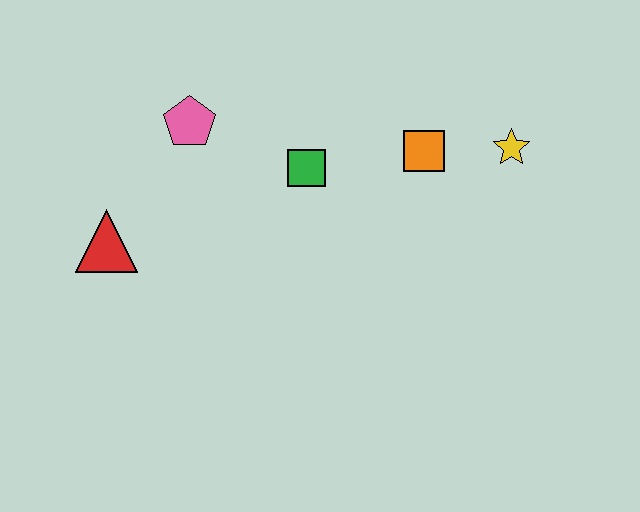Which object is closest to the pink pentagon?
The green square is closest to the pink pentagon.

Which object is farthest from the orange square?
The red triangle is farthest from the orange square.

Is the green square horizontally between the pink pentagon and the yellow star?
Yes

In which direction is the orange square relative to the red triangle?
The orange square is to the right of the red triangle.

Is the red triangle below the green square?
Yes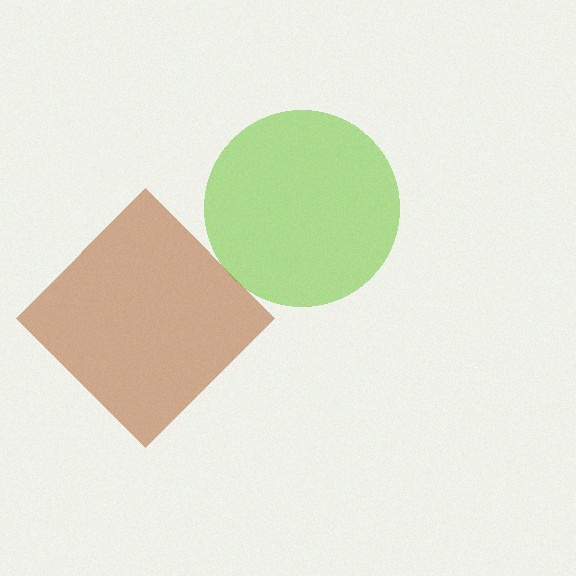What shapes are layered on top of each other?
The layered shapes are: a lime circle, a brown diamond.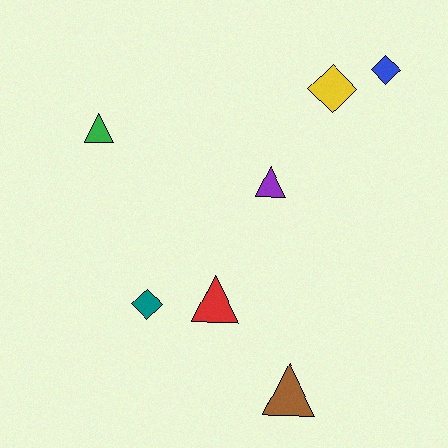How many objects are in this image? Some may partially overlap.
There are 7 objects.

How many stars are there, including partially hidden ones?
There are no stars.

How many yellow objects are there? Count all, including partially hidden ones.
There is 1 yellow object.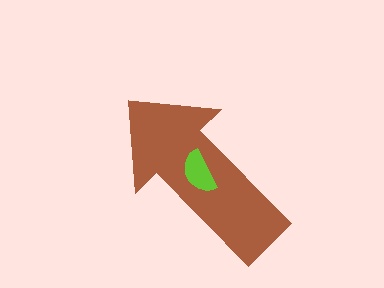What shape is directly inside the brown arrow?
The lime semicircle.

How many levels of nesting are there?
2.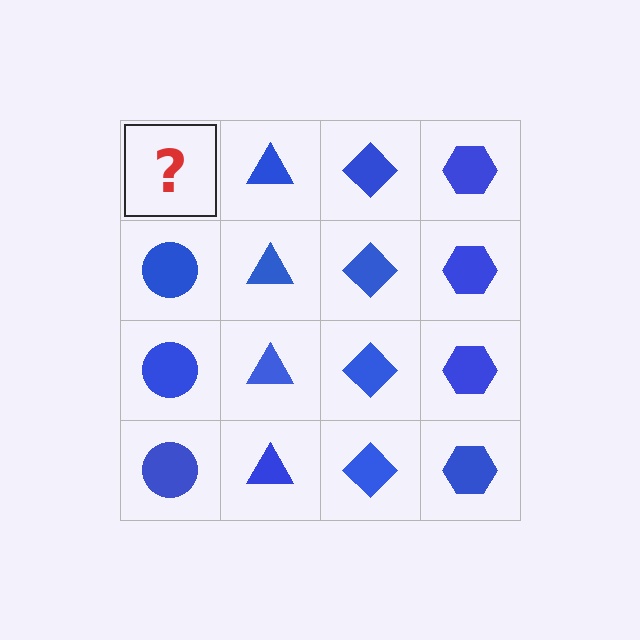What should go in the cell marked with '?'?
The missing cell should contain a blue circle.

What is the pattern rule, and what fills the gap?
The rule is that each column has a consistent shape. The gap should be filled with a blue circle.